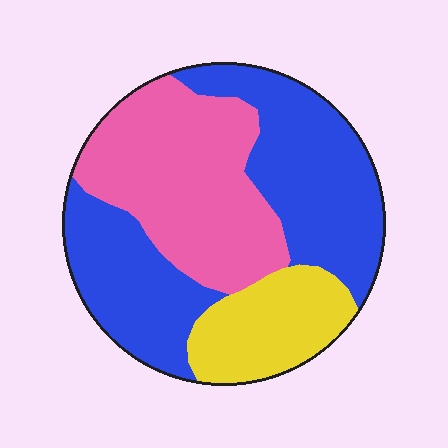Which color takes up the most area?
Blue, at roughly 50%.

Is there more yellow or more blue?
Blue.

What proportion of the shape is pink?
Pink takes up about one third (1/3) of the shape.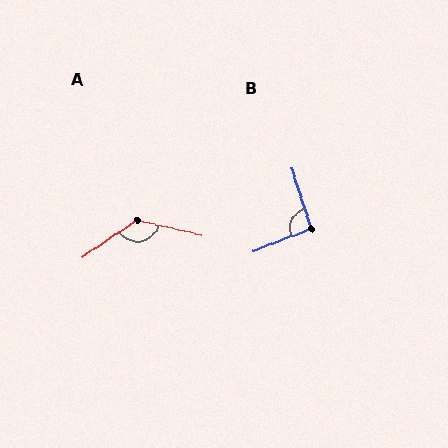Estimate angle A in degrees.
Approximately 133 degrees.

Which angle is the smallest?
B, at approximately 94 degrees.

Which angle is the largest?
A, at approximately 133 degrees.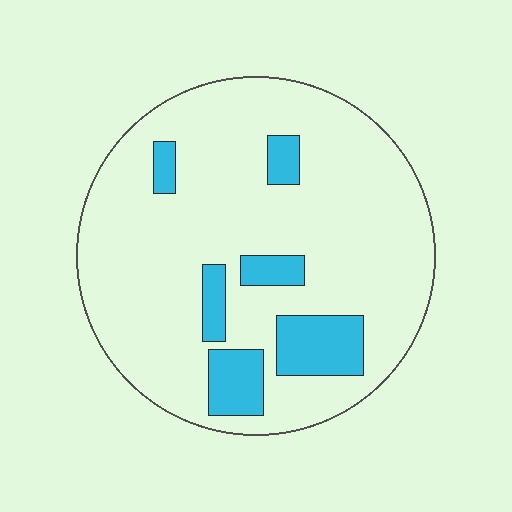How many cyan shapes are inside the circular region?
6.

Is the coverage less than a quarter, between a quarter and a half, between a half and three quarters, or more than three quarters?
Less than a quarter.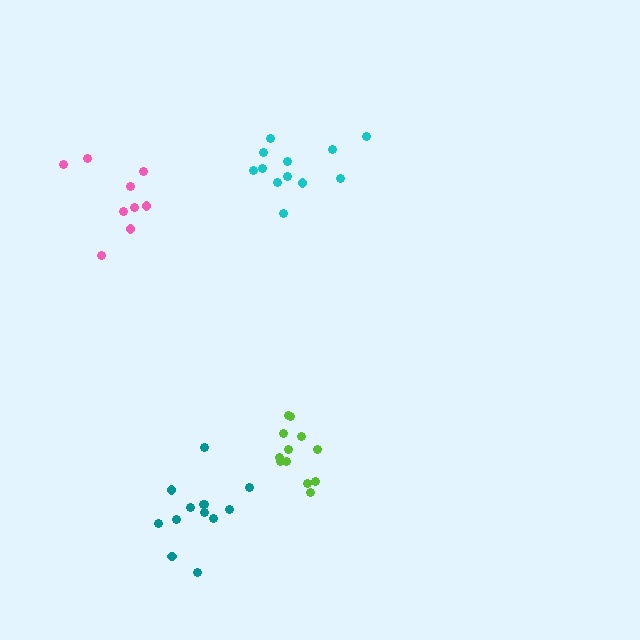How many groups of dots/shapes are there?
There are 4 groups.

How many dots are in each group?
Group 1: 9 dots, Group 2: 13 dots, Group 3: 12 dots, Group 4: 12 dots (46 total).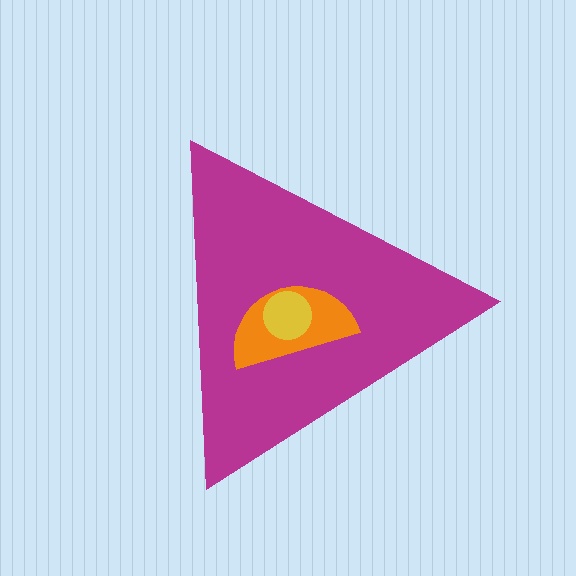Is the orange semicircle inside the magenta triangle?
Yes.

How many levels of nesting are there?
3.